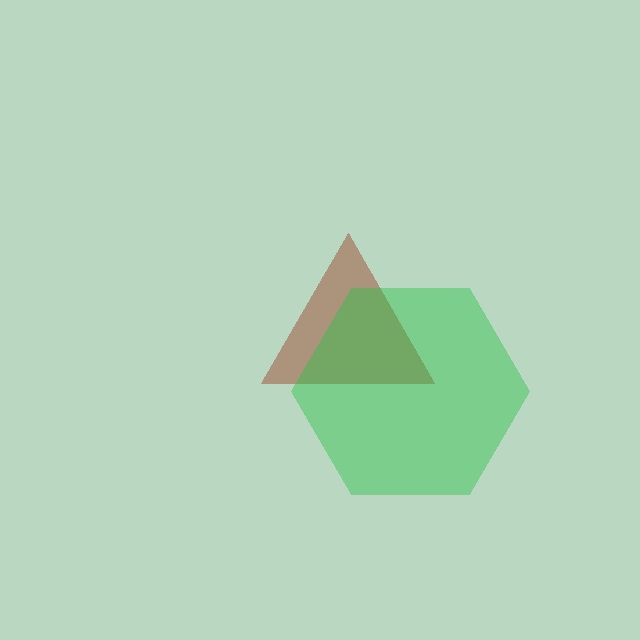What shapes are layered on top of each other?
The layered shapes are: a brown triangle, a green hexagon.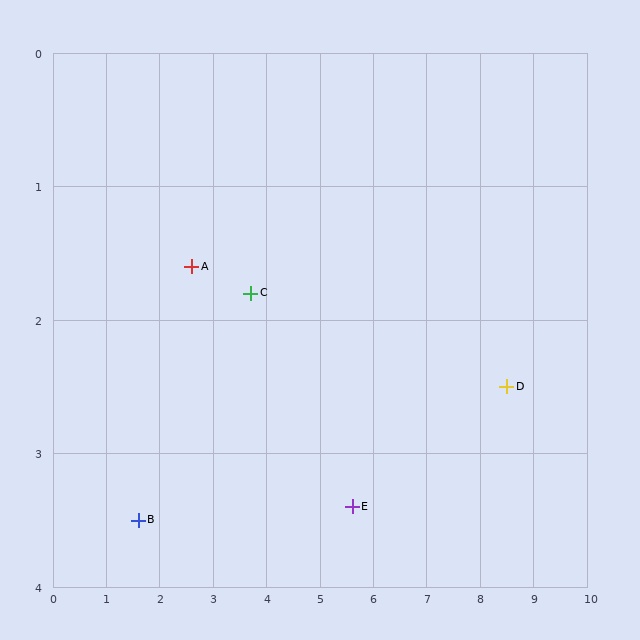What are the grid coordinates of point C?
Point C is at approximately (3.7, 1.8).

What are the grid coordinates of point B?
Point B is at approximately (1.6, 3.5).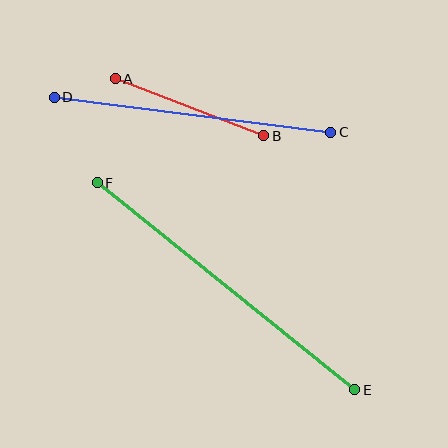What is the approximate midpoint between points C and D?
The midpoint is at approximately (193, 115) pixels.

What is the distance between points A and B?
The distance is approximately 159 pixels.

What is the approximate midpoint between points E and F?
The midpoint is at approximately (226, 286) pixels.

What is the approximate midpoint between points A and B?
The midpoint is at approximately (190, 107) pixels.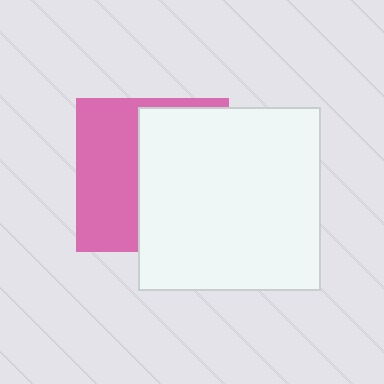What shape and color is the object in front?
The object in front is a white square.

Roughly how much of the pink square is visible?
A small part of it is visible (roughly 44%).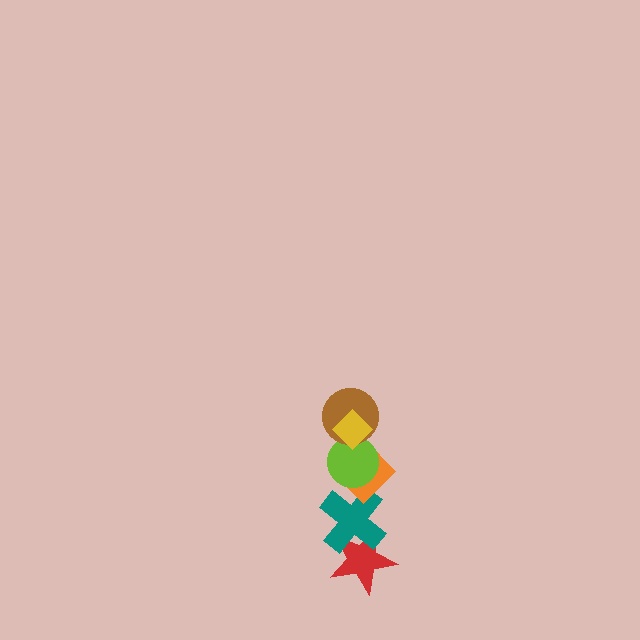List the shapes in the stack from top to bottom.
From top to bottom: the yellow diamond, the brown circle, the lime circle, the orange diamond, the teal cross, the red star.